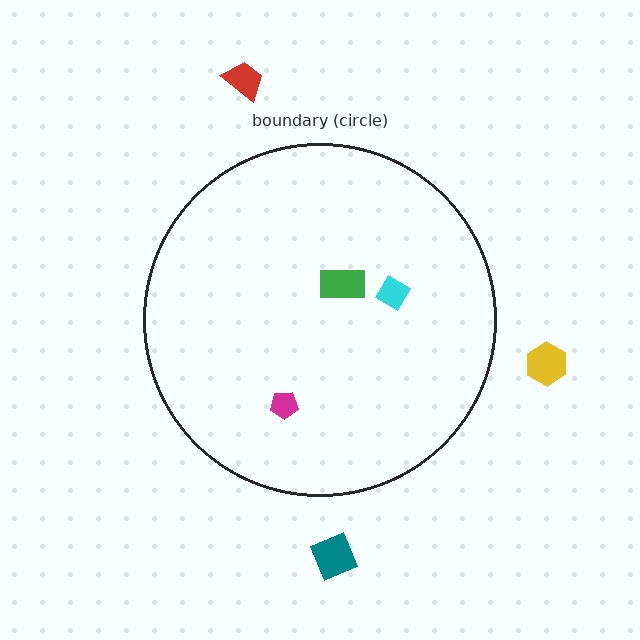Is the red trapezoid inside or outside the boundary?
Outside.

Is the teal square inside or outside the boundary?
Outside.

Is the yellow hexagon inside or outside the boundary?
Outside.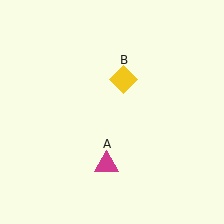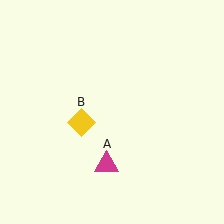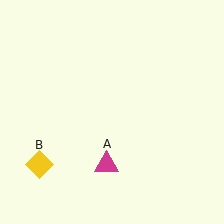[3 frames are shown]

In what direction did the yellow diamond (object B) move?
The yellow diamond (object B) moved down and to the left.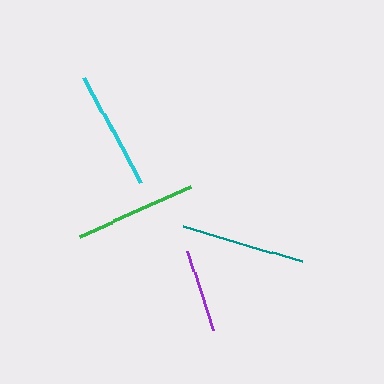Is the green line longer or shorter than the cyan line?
The green line is longer than the cyan line.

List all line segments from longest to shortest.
From longest to shortest: teal, green, cyan, purple.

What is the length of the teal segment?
The teal segment is approximately 124 pixels long.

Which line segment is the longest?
The teal line is the longest at approximately 124 pixels.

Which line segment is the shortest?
The purple line is the shortest at approximately 83 pixels.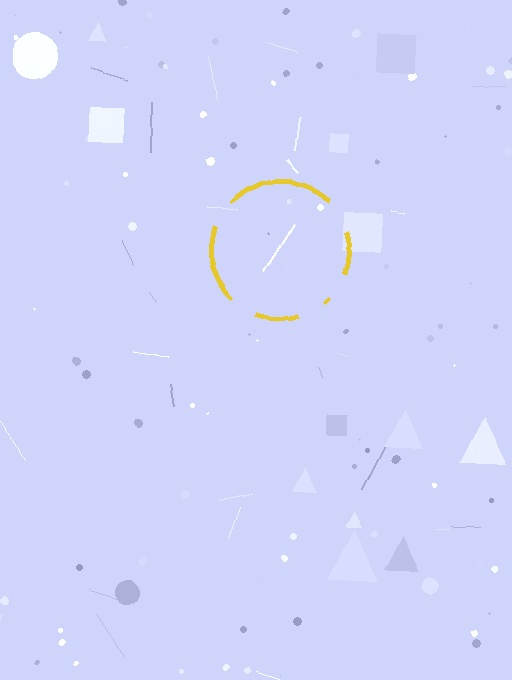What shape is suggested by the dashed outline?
The dashed outline suggests a circle.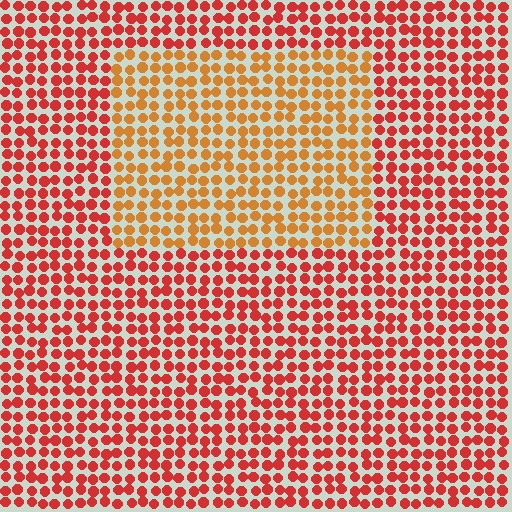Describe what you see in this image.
The image is filled with small red elements in a uniform arrangement. A rectangle-shaped region is visible where the elements are tinted to a slightly different hue, forming a subtle color boundary.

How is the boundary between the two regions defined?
The boundary is defined purely by a slight shift in hue (about 32 degrees). Spacing, size, and orientation are identical on both sides.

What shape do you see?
I see a rectangle.